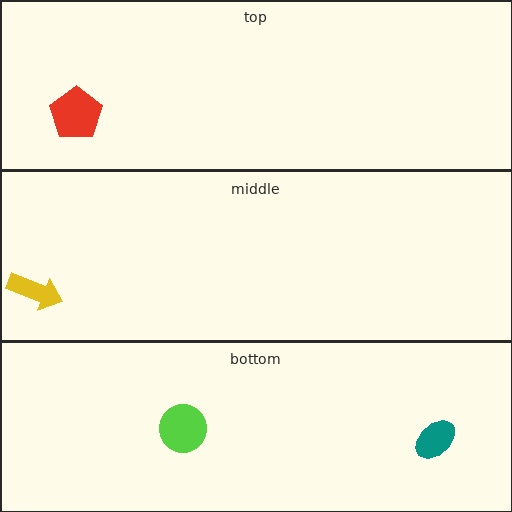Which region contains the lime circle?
The bottom region.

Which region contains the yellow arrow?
The middle region.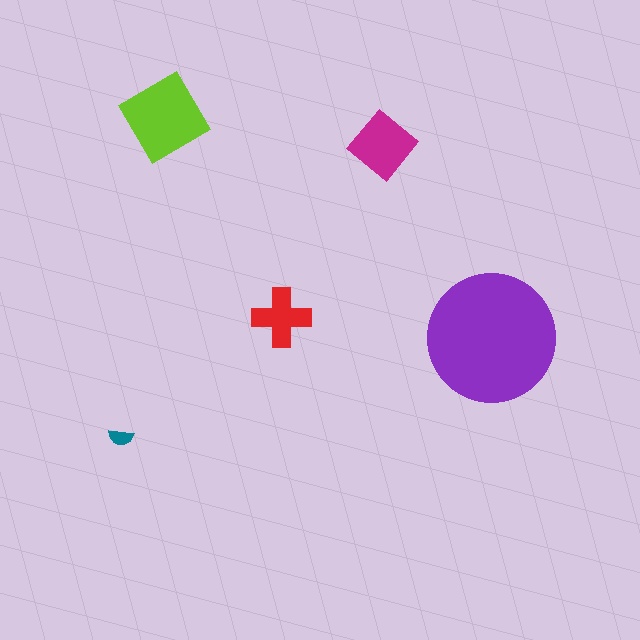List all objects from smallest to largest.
The teal semicircle, the red cross, the magenta diamond, the lime diamond, the purple circle.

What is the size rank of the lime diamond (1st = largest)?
2nd.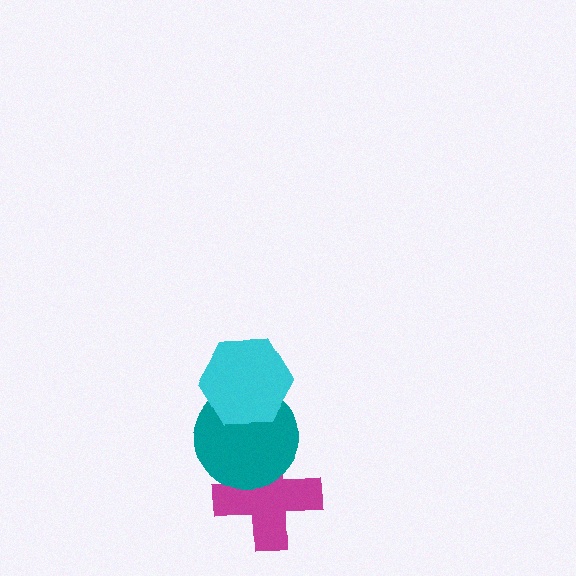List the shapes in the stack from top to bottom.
From top to bottom: the cyan hexagon, the teal circle, the magenta cross.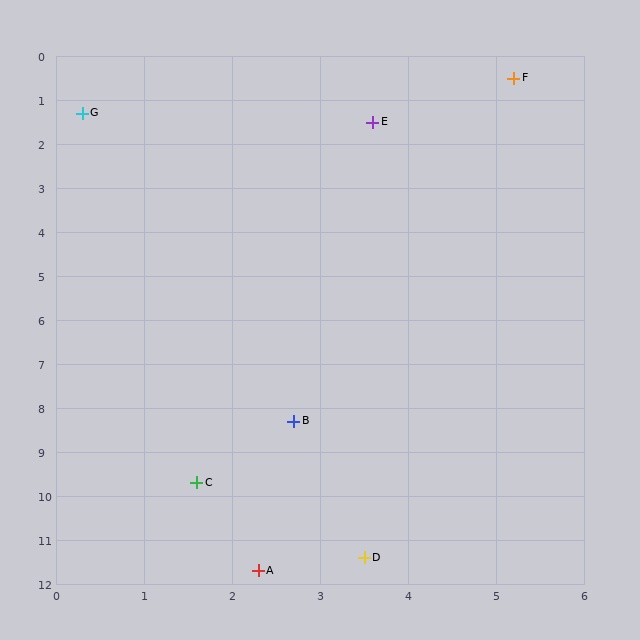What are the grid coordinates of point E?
Point E is at approximately (3.6, 1.5).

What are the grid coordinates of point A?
Point A is at approximately (2.3, 11.7).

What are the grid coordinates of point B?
Point B is at approximately (2.7, 8.3).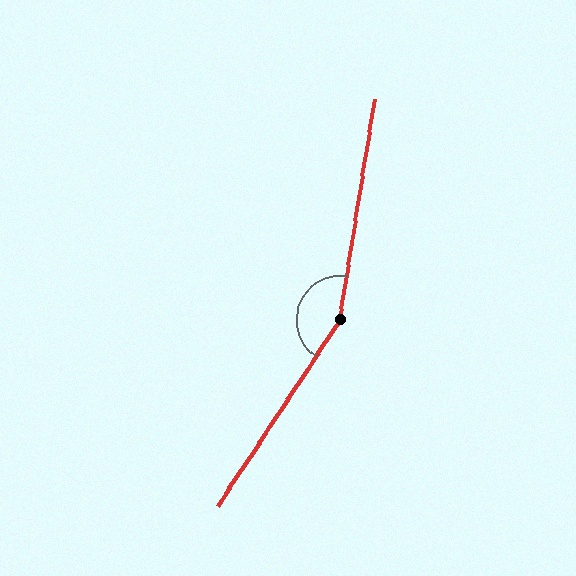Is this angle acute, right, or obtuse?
It is obtuse.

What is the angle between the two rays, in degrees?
Approximately 155 degrees.